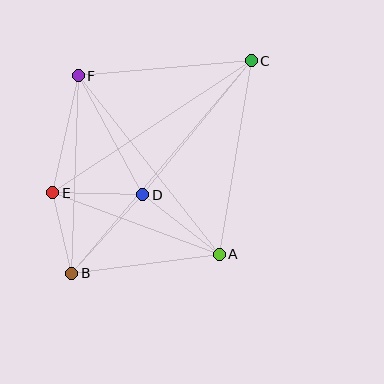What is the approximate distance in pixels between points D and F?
The distance between D and F is approximately 135 pixels.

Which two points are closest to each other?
Points B and E are closest to each other.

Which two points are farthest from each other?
Points B and C are farthest from each other.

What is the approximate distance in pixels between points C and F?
The distance between C and F is approximately 174 pixels.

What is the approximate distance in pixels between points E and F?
The distance between E and F is approximately 120 pixels.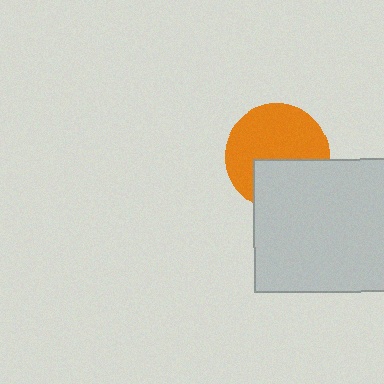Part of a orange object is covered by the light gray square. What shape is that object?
It is a circle.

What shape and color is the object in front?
The object in front is a light gray square.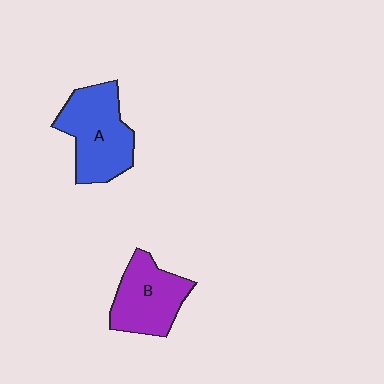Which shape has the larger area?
Shape A (blue).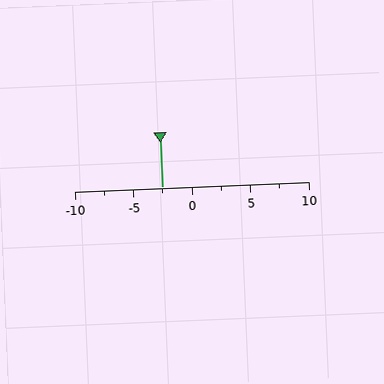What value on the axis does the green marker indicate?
The marker indicates approximately -2.5.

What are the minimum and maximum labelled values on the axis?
The axis runs from -10 to 10.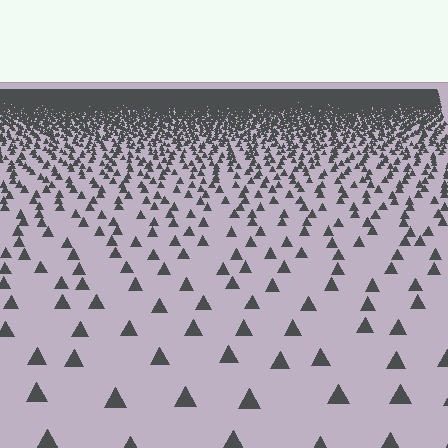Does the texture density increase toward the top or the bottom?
Density increases toward the top.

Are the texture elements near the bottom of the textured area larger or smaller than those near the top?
Larger. Near the bottom, elements are closer to the viewer and appear at a bigger on-screen size.